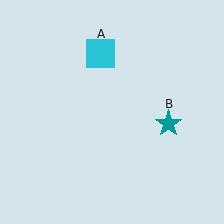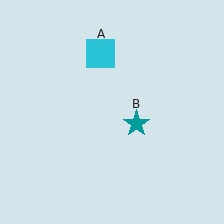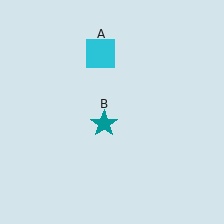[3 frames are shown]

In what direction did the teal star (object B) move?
The teal star (object B) moved left.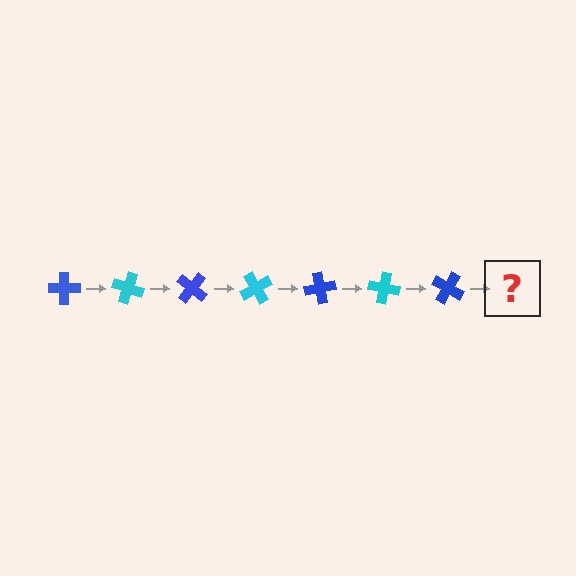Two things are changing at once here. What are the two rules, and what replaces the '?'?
The two rules are that it rotates 20 degrees each step and the color cycles through blue and cyan. The '?' should be a cyan cross, rotated 140 degrees from the start.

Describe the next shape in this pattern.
It should be a cyan cross, rotated 140 degrees from the start.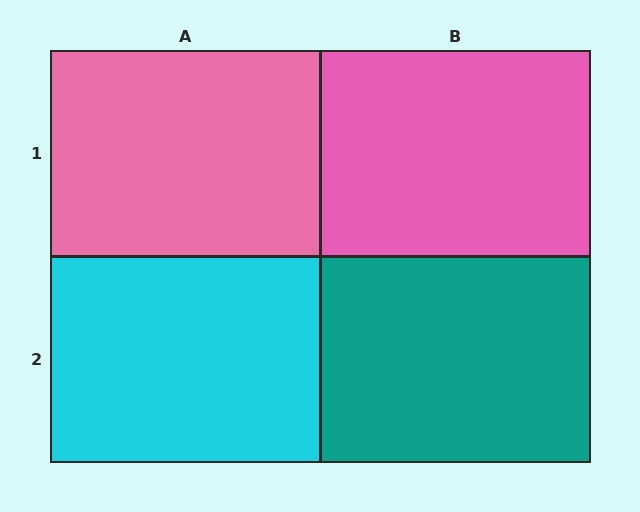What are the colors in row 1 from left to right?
Pink, pink.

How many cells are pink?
2 cells are pink.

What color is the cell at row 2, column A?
Cyan.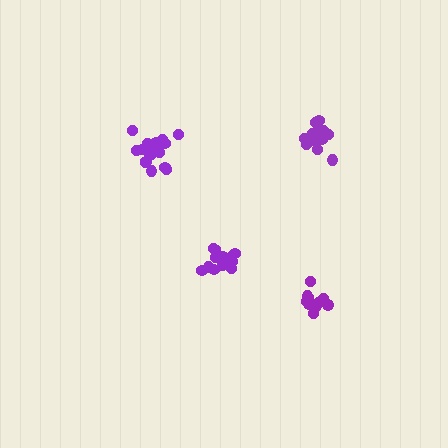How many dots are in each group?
Group 1: 18 dots, Group 2: 13 dots, Group 3: 12 dots, Group 4: 16 dots (59 total).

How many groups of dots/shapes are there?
There are 4 groups.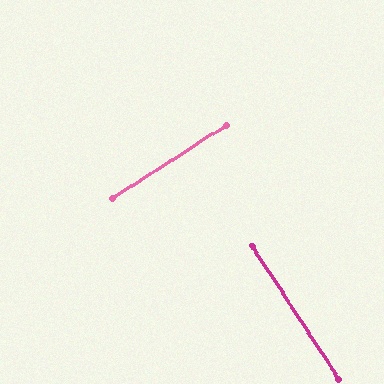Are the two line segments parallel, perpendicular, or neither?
Perpendicular — they meet at approximately 89°.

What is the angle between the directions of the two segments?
Approximately 89 degrees.